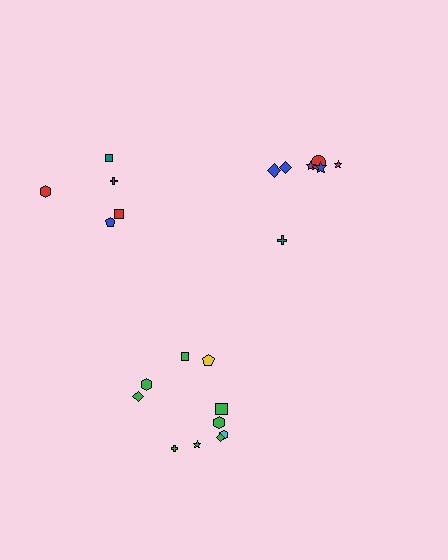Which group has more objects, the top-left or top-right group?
The top-right group.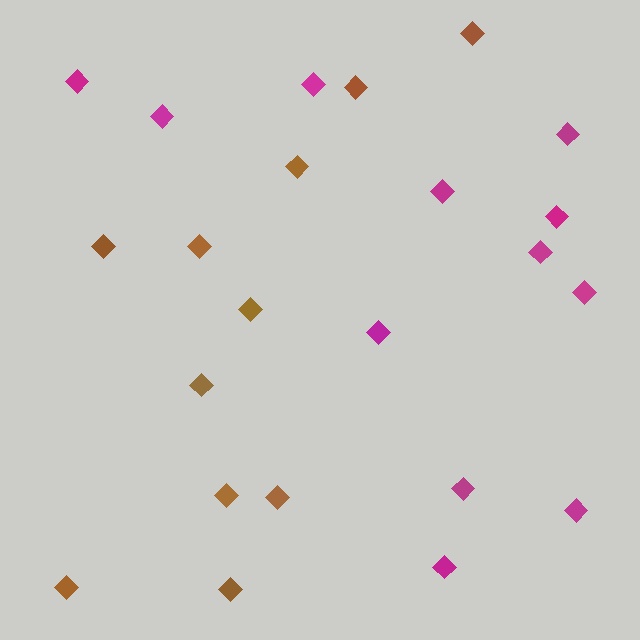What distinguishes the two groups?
There are 2 groups: one group of brown diamonds (11) and one group of magenta diamonds (12).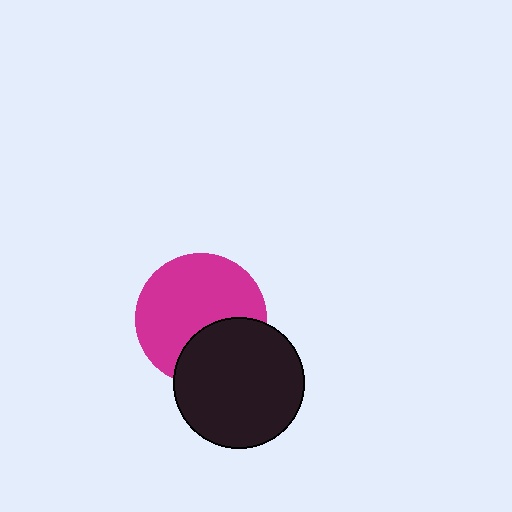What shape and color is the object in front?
The object in front is a black circle.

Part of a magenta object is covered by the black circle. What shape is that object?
It is a circle.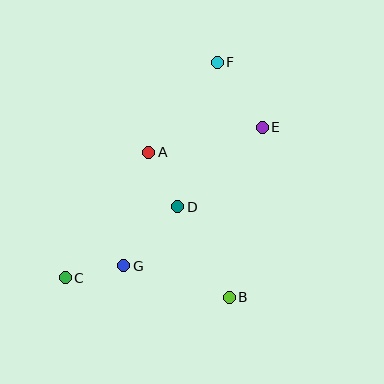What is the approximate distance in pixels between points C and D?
The distance between C and D is approximately 133 pixels.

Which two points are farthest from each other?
Points C and F are farthest from each other.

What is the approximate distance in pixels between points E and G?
The distance between E and G is approximately 196 pixels.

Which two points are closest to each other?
Points C and G are closest to each other.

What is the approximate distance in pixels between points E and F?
The distance between E and F is approximately 79 pixels.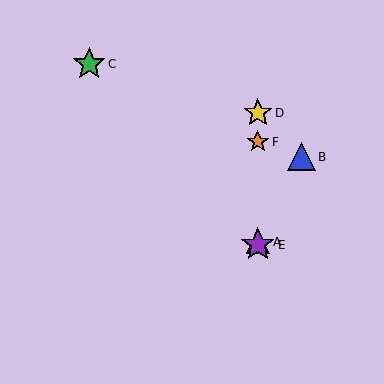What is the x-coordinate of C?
Object C is at x≈89.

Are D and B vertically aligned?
No, D is at x≈258 and B is at x≈301.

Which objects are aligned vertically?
Objects A, D, E, F are aligned vertically.